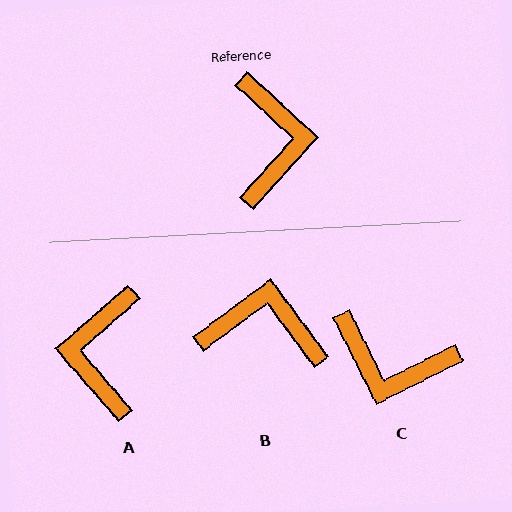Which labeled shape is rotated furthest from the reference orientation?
A, about 173 degrees away.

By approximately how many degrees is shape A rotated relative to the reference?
Approximately 173 degrees counter-clockwise.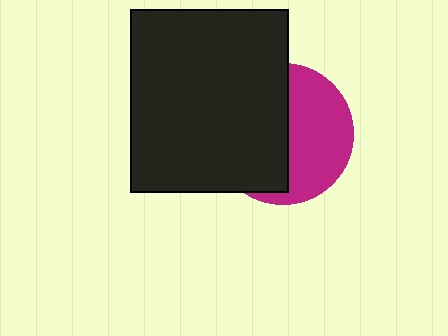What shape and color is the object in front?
The object in front is a black rectangle.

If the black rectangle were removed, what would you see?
You would see the complete magenta circle.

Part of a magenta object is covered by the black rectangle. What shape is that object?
It is a circle.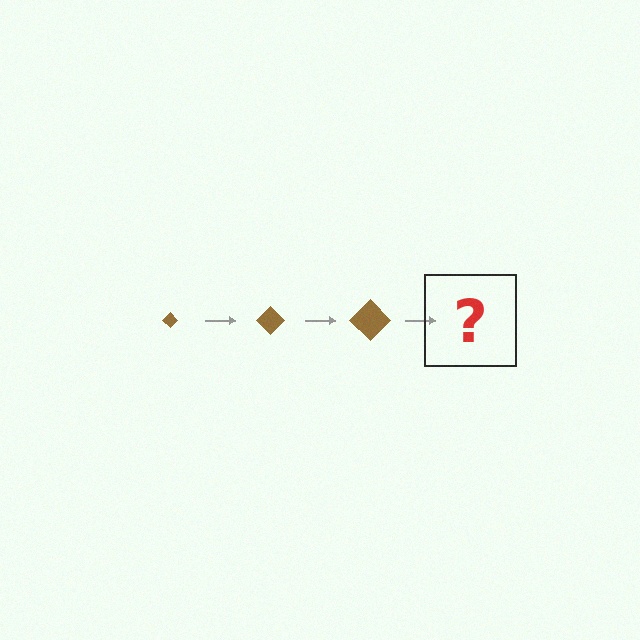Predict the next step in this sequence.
The next step is a brown diamond, larger than the previous one.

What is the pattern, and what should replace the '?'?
The pattern is that the diamond gets progressively larger each step. The '?' should be a brown diamond, larger than the previous one.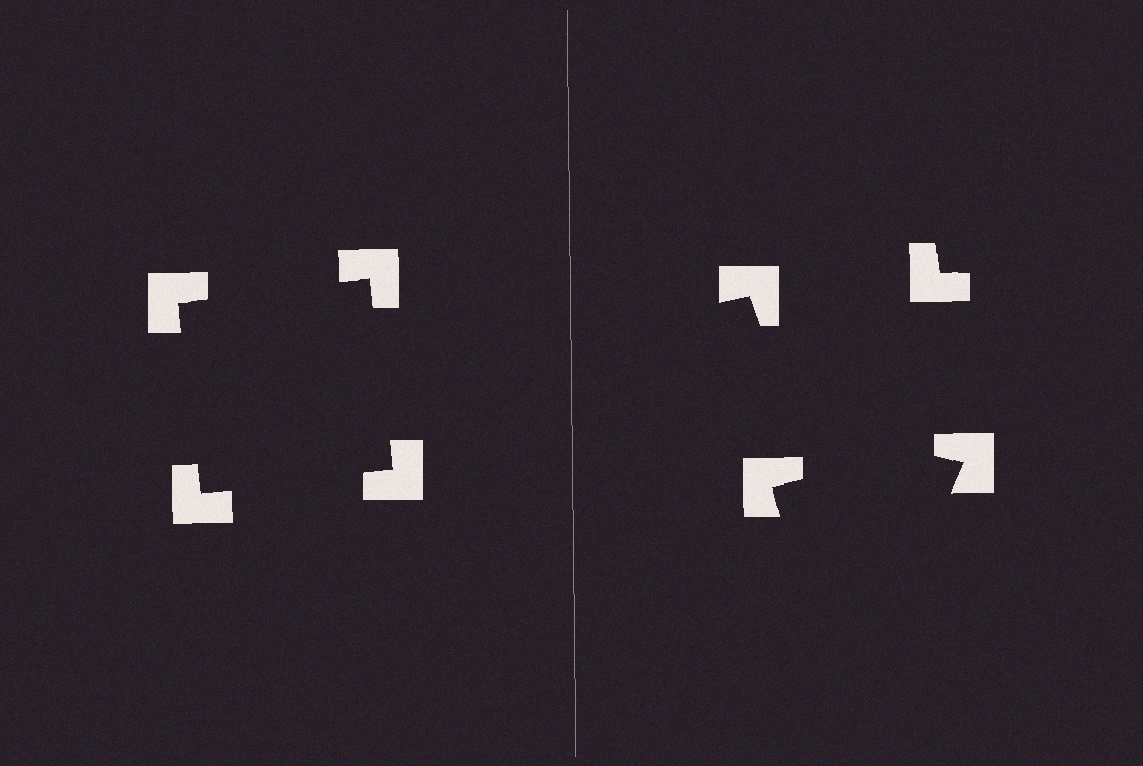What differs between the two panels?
The notched squares are positioned identically on both sides; only the wedge orientations differ. On the left they align to a square; on the right they are misaligned.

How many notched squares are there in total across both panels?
8 — 4 on each side.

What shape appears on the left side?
An illusory square.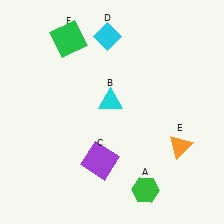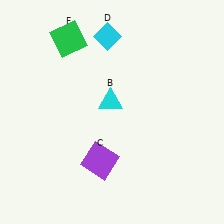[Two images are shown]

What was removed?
The green hexagon (A), the orange triangle (E) were removed in Image 2.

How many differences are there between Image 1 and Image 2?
There are 2 differences between the two images.